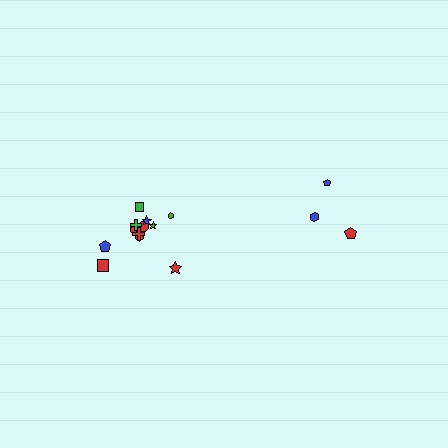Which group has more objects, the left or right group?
The left group.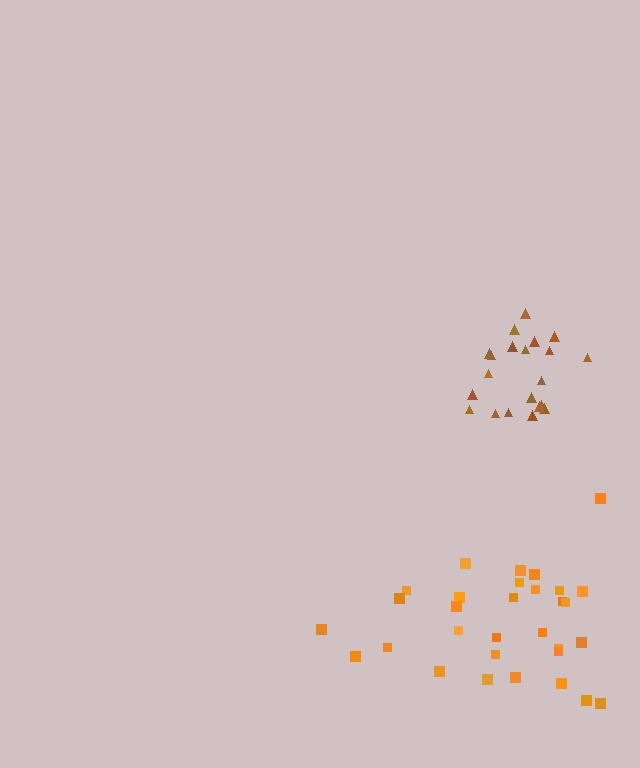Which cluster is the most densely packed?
Brown.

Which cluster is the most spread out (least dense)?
Orange.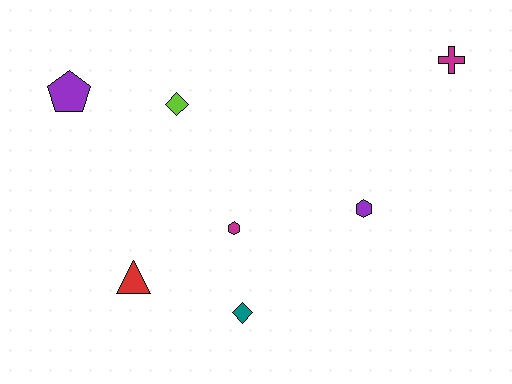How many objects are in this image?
There are 7 objects.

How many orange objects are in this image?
There are no orange objects.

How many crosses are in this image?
There is 1 cross.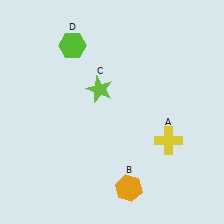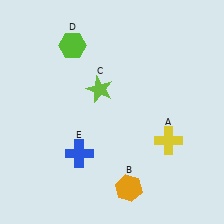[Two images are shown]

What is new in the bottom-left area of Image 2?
A blue cross (E) was added in the bottom-left area of Image 2.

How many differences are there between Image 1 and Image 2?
There is 1 difference between the two images.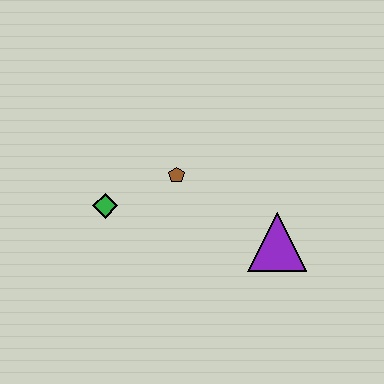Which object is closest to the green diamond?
The brown pentagon is closest to the green diamond.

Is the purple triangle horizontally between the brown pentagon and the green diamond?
No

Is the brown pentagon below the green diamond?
No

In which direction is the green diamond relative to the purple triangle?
The green diamond is to the left of the purple triangle.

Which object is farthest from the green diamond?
The purple triangle is farthest from the green diamond.